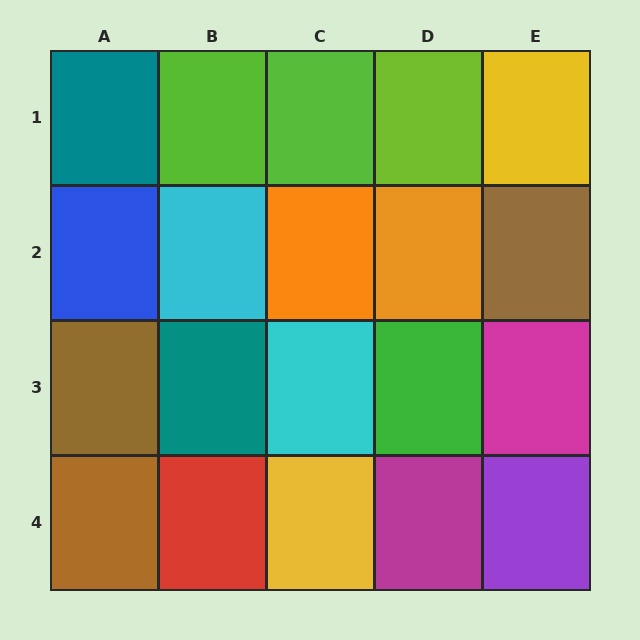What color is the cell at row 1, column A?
Teal.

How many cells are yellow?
2 cells are yellow.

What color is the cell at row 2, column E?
Brown.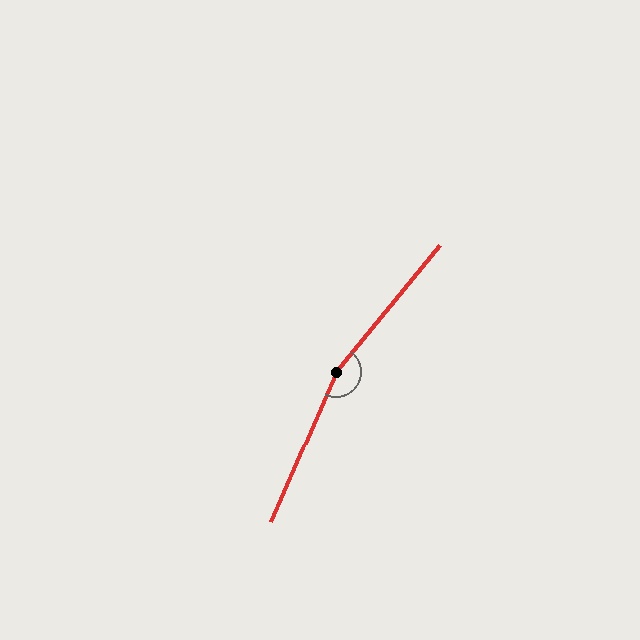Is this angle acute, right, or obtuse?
It is obtuse.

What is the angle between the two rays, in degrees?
Approximately 164 degrees.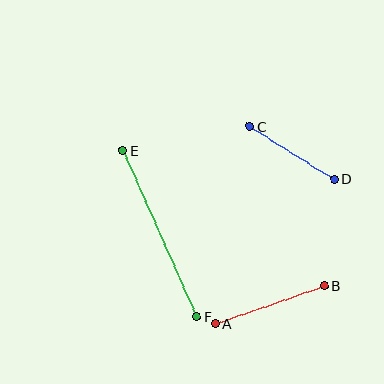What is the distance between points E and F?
The distance is approximately 182 pixels.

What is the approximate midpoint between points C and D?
The midpoint is at approximately (292, 153) pixels.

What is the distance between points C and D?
The distance is approximately 99 pixels.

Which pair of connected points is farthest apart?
Points E and F are farthest apart.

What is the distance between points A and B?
The distance is approximately 116 pixels.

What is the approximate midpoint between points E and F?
The midpoint is at approximately (160, 234) pixels.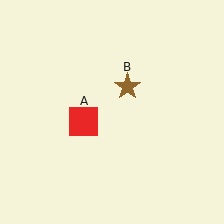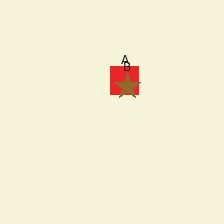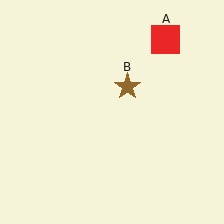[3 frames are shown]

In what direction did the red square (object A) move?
The red square (object A) moved up and to the right.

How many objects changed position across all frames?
1 object changed position: red square (object A).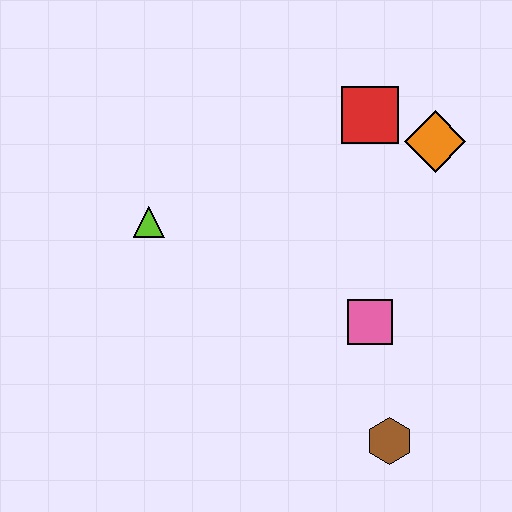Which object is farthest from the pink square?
The lime triangle is farthest from the pink square.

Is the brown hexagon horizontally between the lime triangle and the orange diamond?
Yes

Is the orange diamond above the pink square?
Yes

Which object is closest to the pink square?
The brown hexagon is closest to the pink square.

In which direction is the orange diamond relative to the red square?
The orange diamond is to the right of the red square.